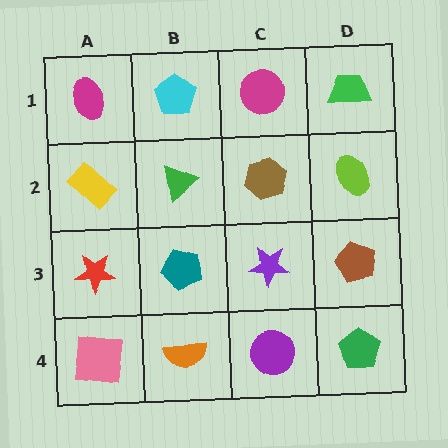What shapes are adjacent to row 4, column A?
A red star (row 3, column A), an orange semicircle (row 4, column B).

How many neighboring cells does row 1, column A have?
2.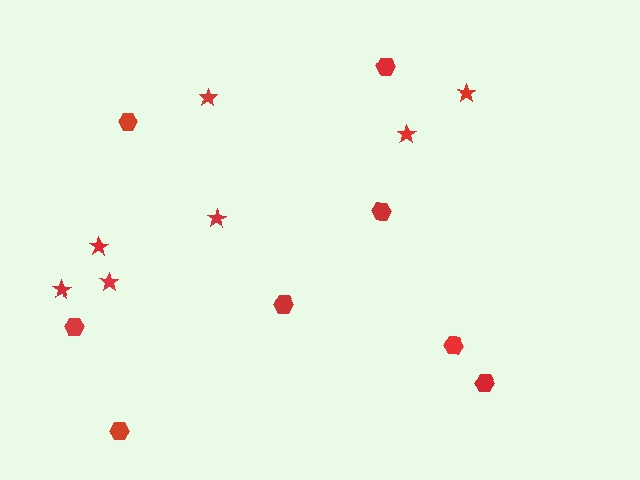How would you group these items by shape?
There are 2 groups: one group of hexagons (8) and one group of stars (7).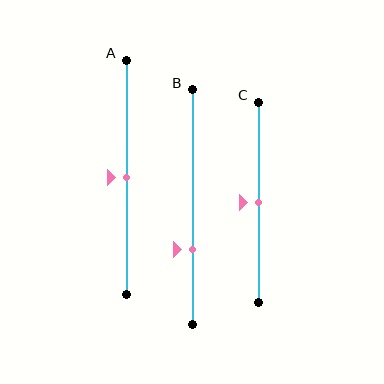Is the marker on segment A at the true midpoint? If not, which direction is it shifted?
Yes, the marker on segment A is at the true midpoint.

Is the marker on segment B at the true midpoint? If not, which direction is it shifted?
No, the marker on segment B is shifted downward by about 18% of the segment length.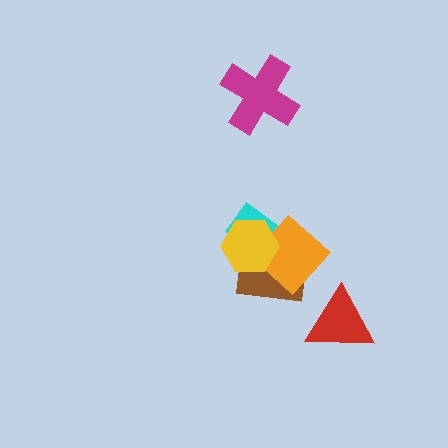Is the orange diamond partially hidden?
Yes, it is partially covered by another shape.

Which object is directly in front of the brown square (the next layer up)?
The cyan rectangle is directly in front of the brown square.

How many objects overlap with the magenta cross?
0 objects overlap with the magenta cross.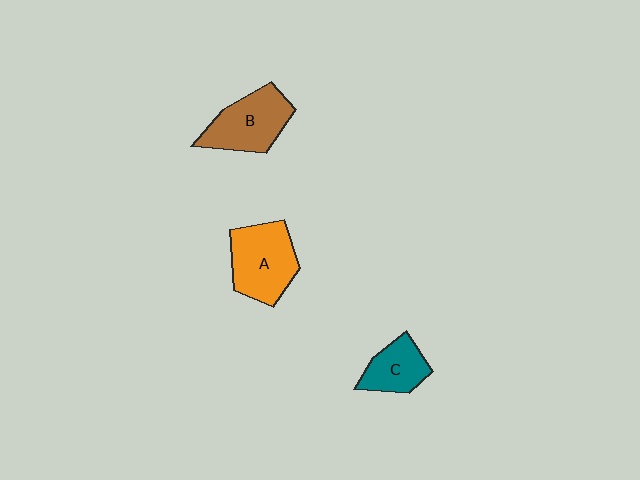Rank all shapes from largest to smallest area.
From largest to smallest: A (orange), B (brown), C (teal).